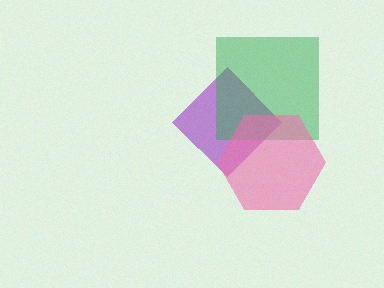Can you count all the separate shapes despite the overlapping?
Yes, there are 3 separate shapes.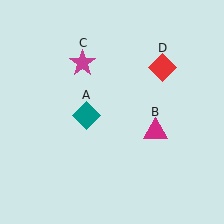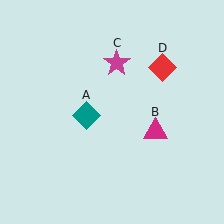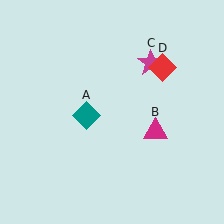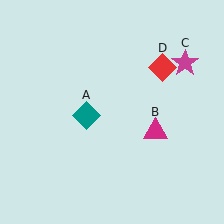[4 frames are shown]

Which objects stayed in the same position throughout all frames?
Teal diamond (object A) and magenta triangle (object B) and red diamond (object D) remained stationary.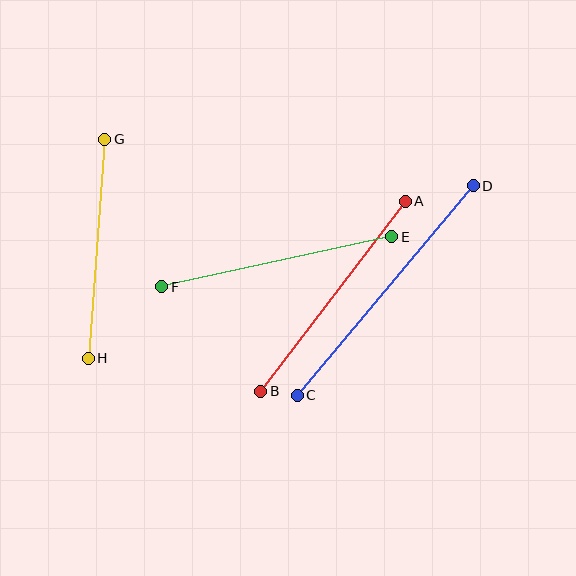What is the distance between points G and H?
The distance is approximately 220 pixels.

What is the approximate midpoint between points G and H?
The midpoint is at approximately (97, 249) pixels.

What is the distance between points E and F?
The distance is approximately 236 pixels.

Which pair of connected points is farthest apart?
Points C and D are farthest apart.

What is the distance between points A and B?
The distance is approximately 239 pixels.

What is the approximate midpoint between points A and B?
The midpoint is at approximately (333, 296) pixels.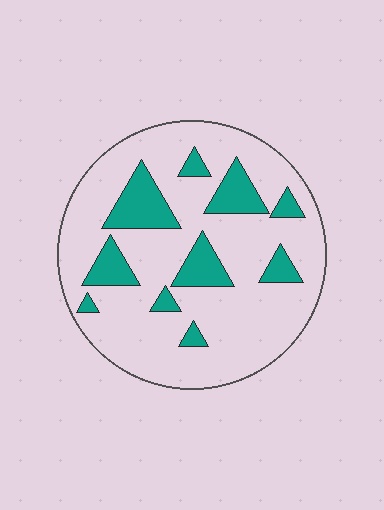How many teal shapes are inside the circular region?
10.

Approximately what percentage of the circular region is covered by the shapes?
Approximately 20%.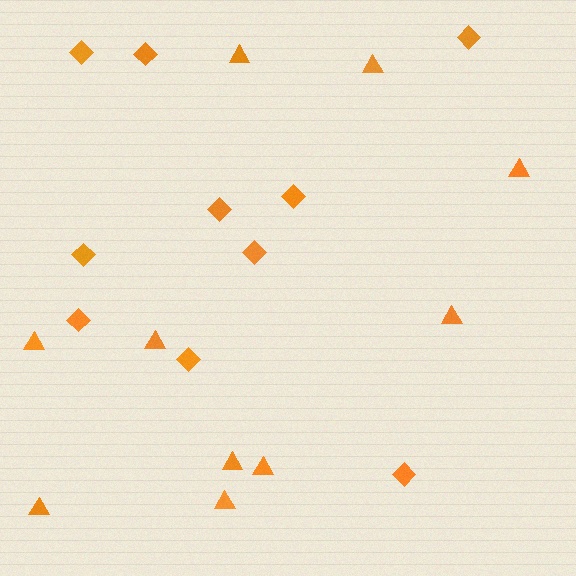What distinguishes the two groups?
There are 2 groups: one group of triangles (10) and one group of diamonds (10).